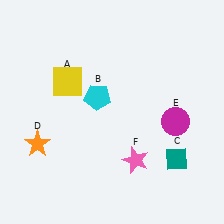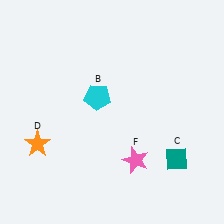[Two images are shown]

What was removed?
The magenta circle (E), the yellow square (A) were removed in Image 2.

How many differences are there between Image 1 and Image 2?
There are 2 differences between the two images.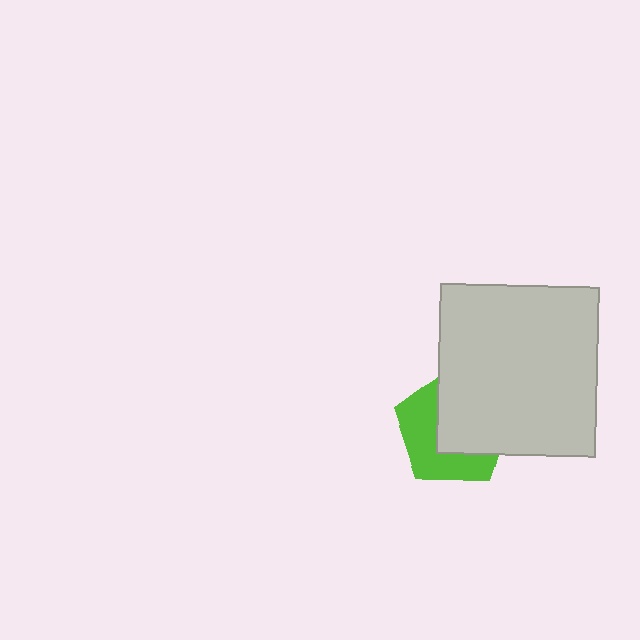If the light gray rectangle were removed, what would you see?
You would see the complete lime pentagon.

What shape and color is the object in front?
The object in front is a light gray rectangle.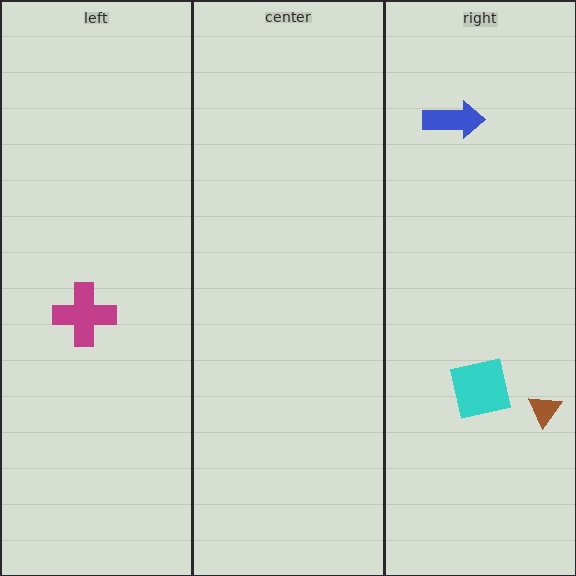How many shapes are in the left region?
1.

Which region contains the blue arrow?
The right region.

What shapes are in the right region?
The brown triangle, the cyan square, the blue arrow.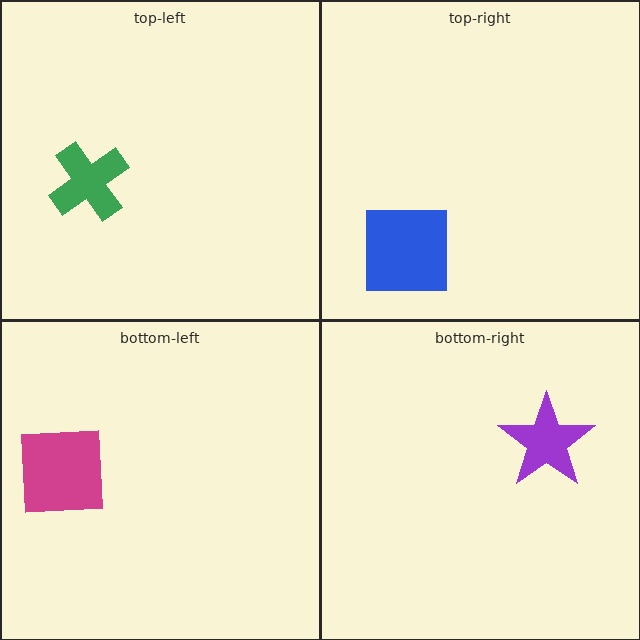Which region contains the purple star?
The bottom-right region.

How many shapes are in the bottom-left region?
1.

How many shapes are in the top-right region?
1.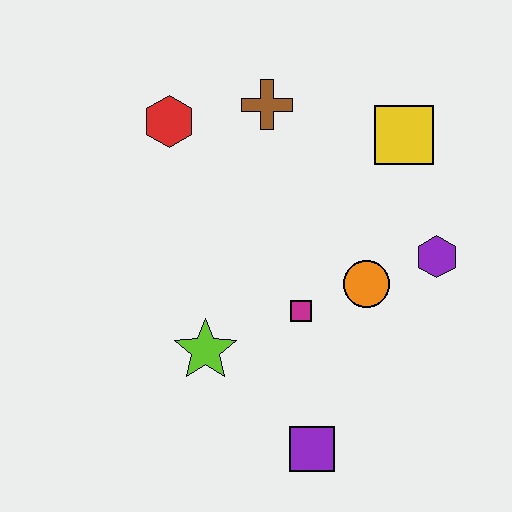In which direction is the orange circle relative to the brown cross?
The orange circle is below the brown cross.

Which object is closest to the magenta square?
The orange circle is closest to the magenta square.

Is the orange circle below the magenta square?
No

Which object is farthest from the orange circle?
The red hexagon is farthest from the orange circle.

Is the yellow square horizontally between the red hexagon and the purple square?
No